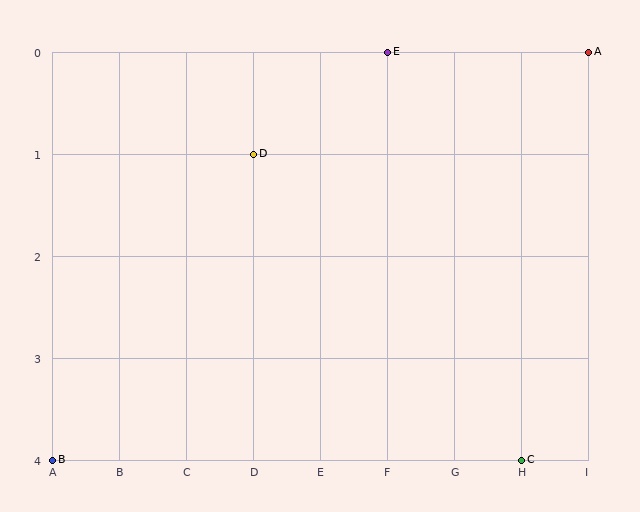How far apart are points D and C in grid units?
Points D and C are 4 columns and 3 rows apart (about 5.0 grid units diagonally).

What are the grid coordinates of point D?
Point D is at grid coordinates (D, 1).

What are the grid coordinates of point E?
Point E is at grid coordinates (F, 0).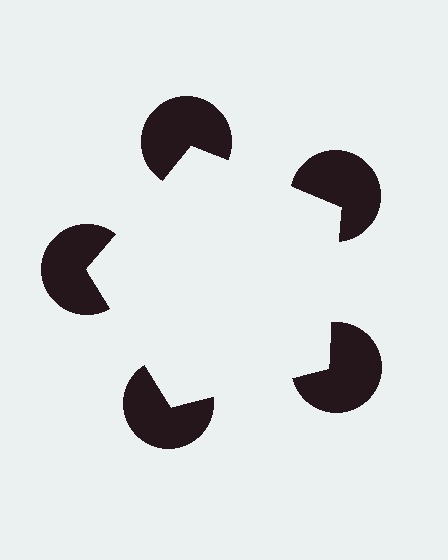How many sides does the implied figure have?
5 sides.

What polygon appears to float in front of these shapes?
An illusory pentagon — its edges are inferred from the aligned wedge cuts in the pac-man discs, not physically drawn.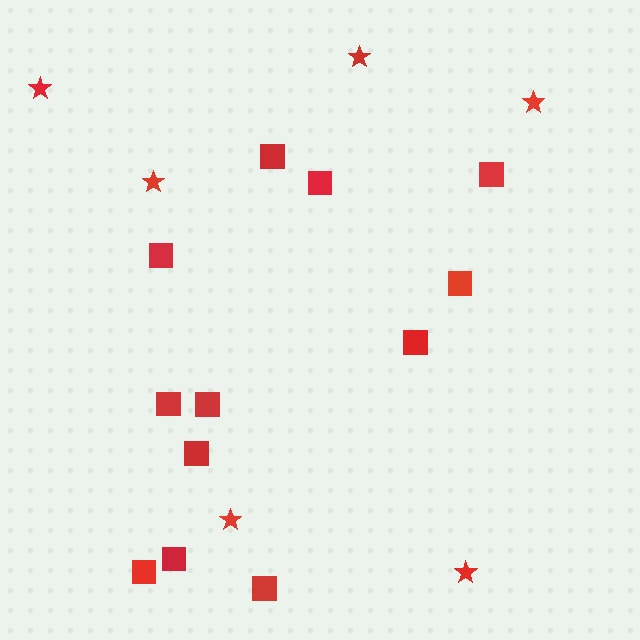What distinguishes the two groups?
There are 2 groups: one group of squares (12) and one group of stars (6).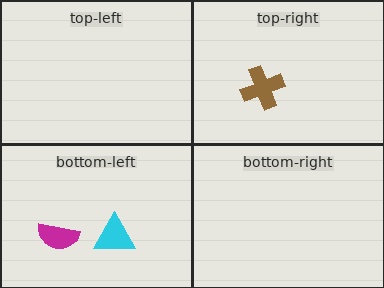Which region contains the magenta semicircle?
The bottom-left region.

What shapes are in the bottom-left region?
The cyan triangle, the magenta semicircle.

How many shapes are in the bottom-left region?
2.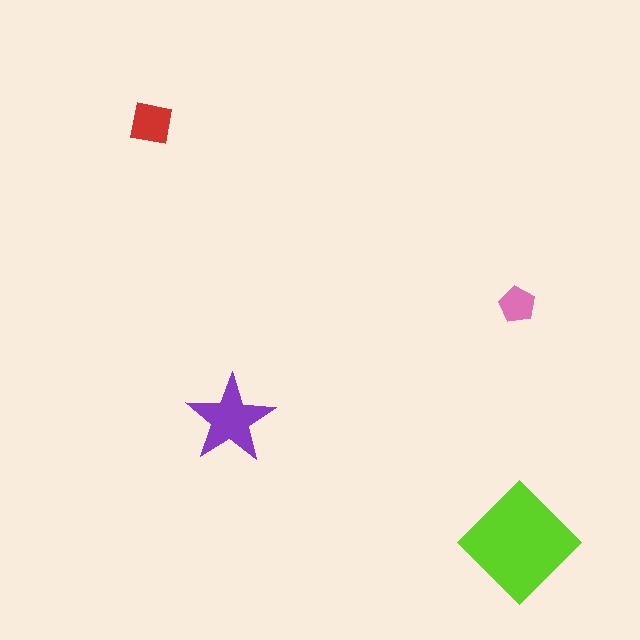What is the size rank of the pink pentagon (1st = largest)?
4th.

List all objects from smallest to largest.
The pink pentagon, the red square, the purple star, the lime diamond.